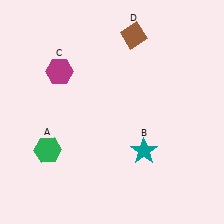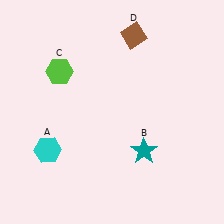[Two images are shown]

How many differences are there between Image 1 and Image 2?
There are 2 differences between the two images.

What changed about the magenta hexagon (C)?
In Image 1, C is magenta. In Image 2, it changed to lime.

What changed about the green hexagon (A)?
In Image 1, A is green. In Image 2, it changed to cyan.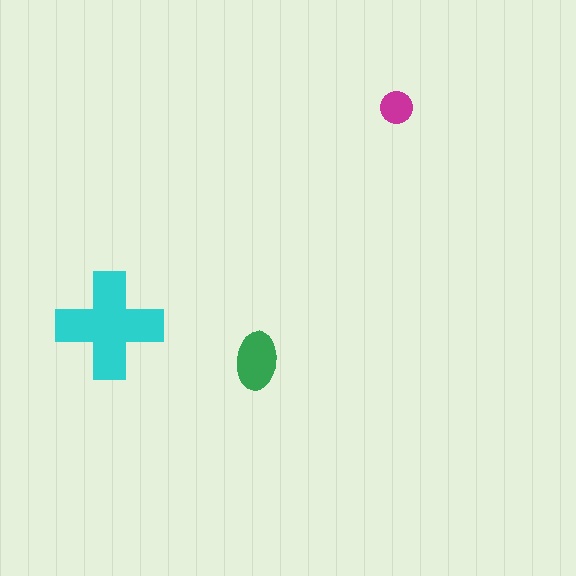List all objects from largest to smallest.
The cyan cross, the green ellipse, the magenta circle.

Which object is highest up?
The magenta circle is topmost.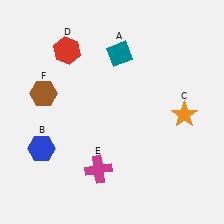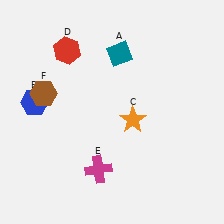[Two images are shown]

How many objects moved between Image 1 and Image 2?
2 objects moved between the two images.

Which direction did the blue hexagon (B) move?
The blue hexagon (B) moved up.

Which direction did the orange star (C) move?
The orange star (C) moved left.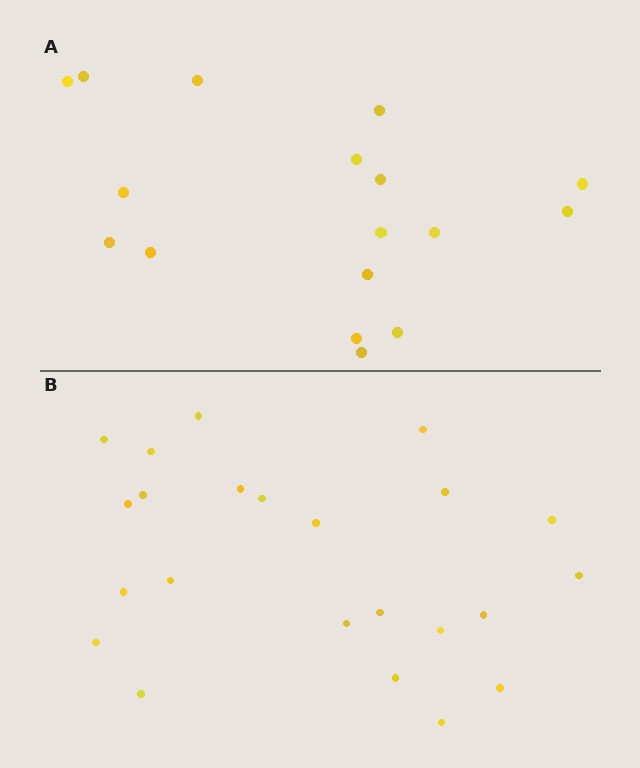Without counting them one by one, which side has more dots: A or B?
Region B (the bottom region) has more dots.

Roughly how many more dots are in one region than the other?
Region B has about 6 more dots than region A.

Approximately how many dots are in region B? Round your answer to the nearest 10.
About 20 dots. (The exact count is 23, which rounds to 20.)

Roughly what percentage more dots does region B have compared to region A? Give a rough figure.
About 35% more.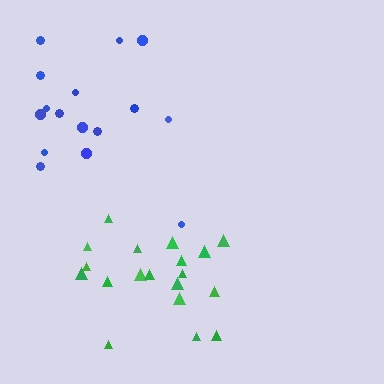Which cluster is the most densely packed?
Green.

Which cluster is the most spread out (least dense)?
Blue.